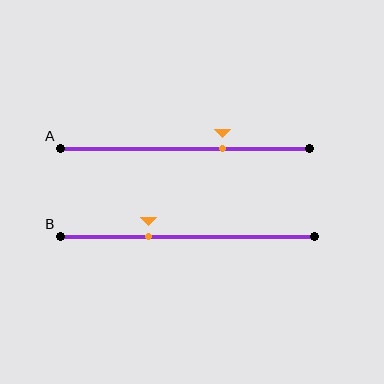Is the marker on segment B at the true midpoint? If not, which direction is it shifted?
No, the marker on segment B is shifted to the left by about 15% of the segment length.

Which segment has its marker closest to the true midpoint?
Segment A has its marker closest to the true midpoint.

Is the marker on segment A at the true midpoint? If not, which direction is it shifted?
No, the marker on segment A is shifted to the right by about 15% of the segment length.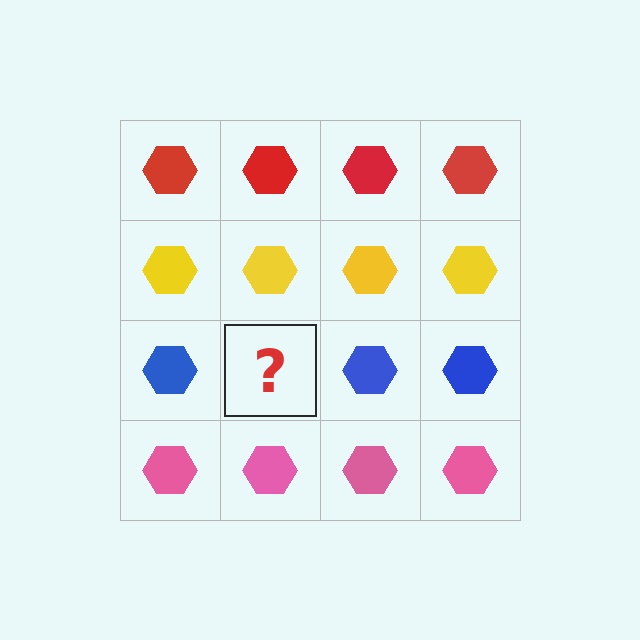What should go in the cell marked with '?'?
The missing cell should contain a blue hexagon.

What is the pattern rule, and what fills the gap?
The rule is that each row has a consistent color. The gap should be filled with a blue hexagon.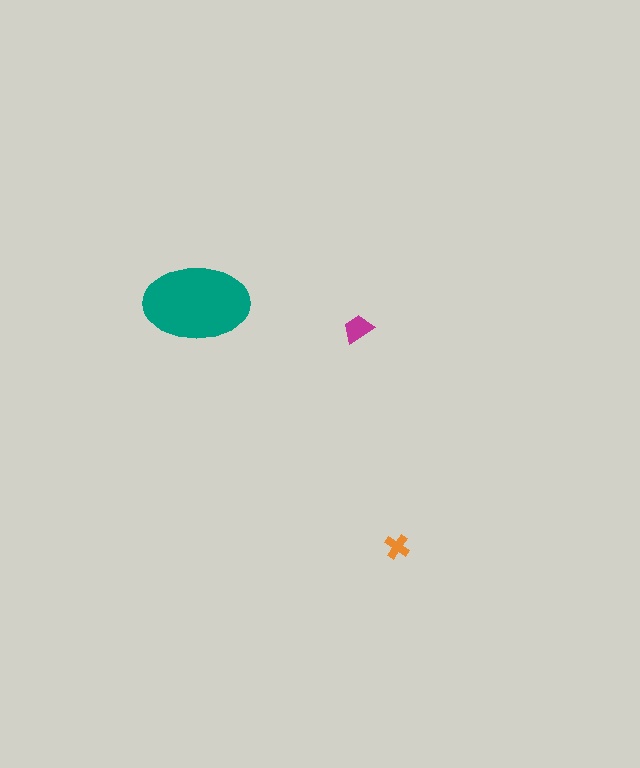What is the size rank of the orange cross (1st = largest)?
3rd.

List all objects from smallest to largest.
The orange cross, the magenta trapezoid, the teal ellipse.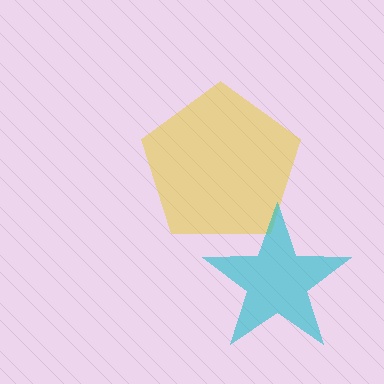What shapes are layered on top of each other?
The layered shapes are: a yellow pentagon, a cyan star.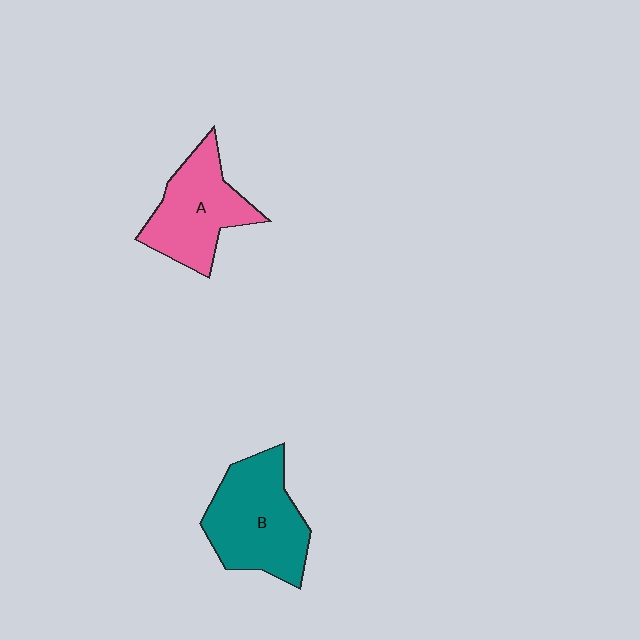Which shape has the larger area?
Shape B (teal).